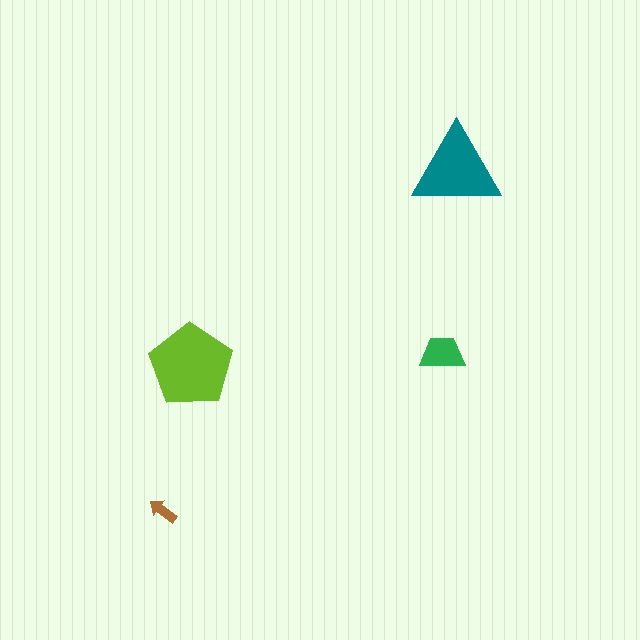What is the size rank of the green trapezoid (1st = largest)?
3rd.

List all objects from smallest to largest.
The brown arrow, the green trapezoid, the teal triangle, the lime pentagon.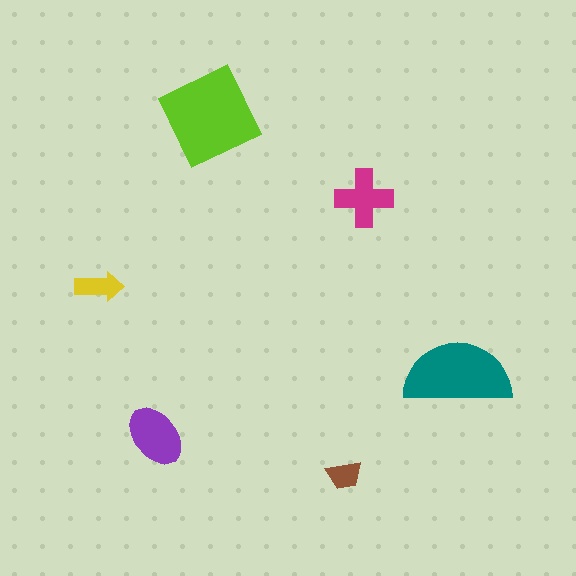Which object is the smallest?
The brown trapezoid.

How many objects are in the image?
There are 6 objects in the image.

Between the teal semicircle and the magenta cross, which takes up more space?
The teal semicircle.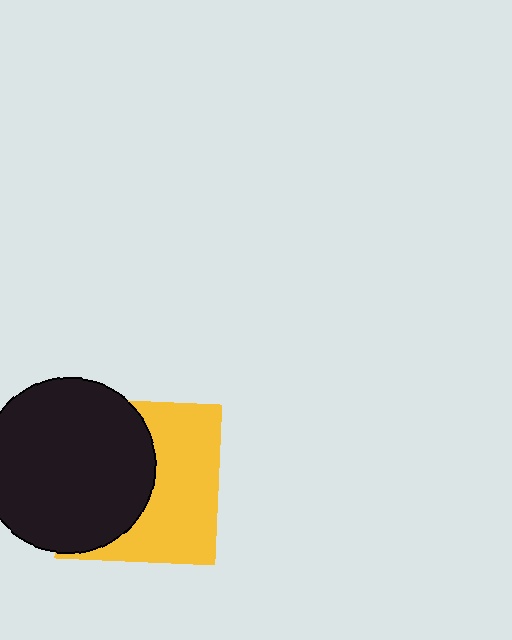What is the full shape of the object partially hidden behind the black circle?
The partially hidden object is a yellow square.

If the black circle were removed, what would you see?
You would see the complete yellow square.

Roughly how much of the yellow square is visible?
About half of it is visible (roughly 50%).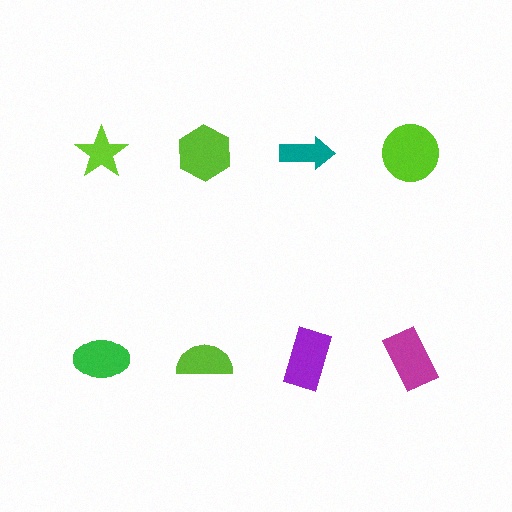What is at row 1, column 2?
A lime hexagon.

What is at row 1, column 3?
A teal arrow.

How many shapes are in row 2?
4 shapes.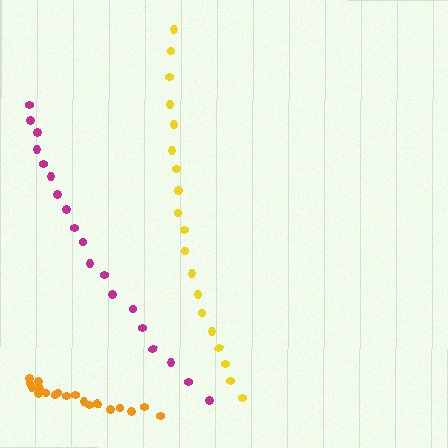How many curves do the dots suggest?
There are 3 distinct paths.